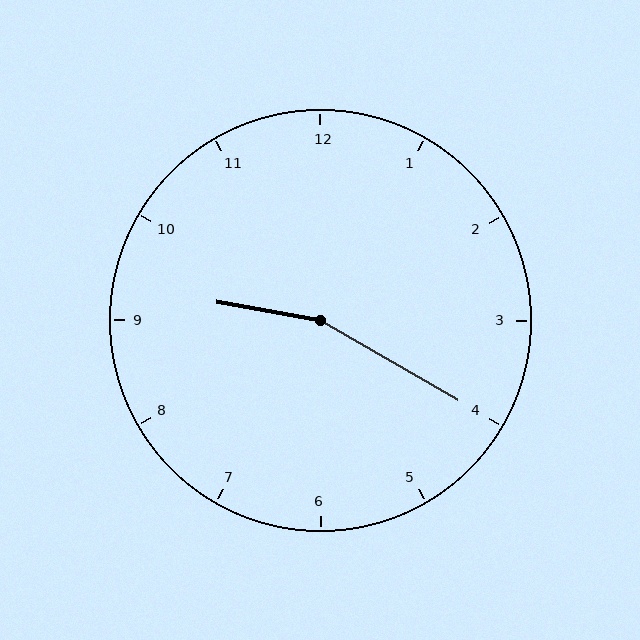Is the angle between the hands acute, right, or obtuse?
It is obtuse.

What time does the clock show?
9:20.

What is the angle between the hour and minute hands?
Approximately 160 degrees.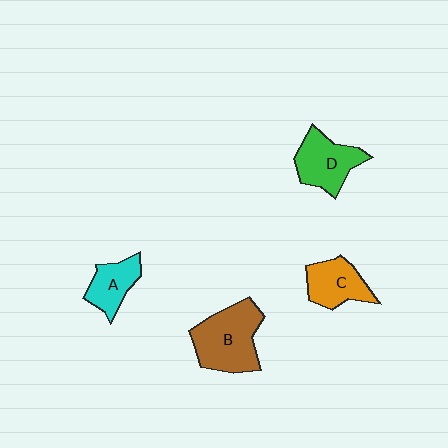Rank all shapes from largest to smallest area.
From largest to smallest: B (brown), D (green), C (orange), A (cyan).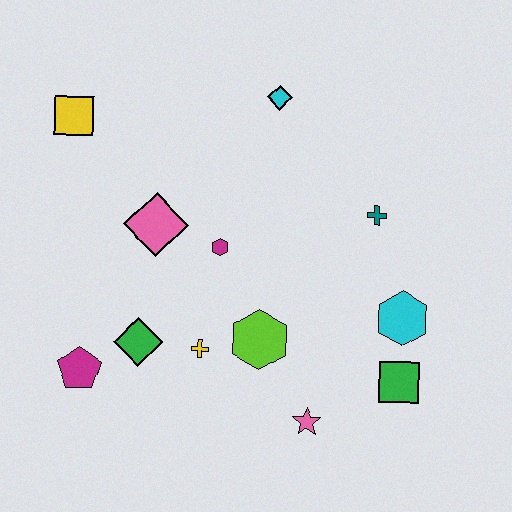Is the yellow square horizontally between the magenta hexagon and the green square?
No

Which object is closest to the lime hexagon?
The yellow cross is closest to the lime hexagon.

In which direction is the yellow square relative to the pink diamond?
The yellow square is above the pink diamond.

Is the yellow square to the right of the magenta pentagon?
No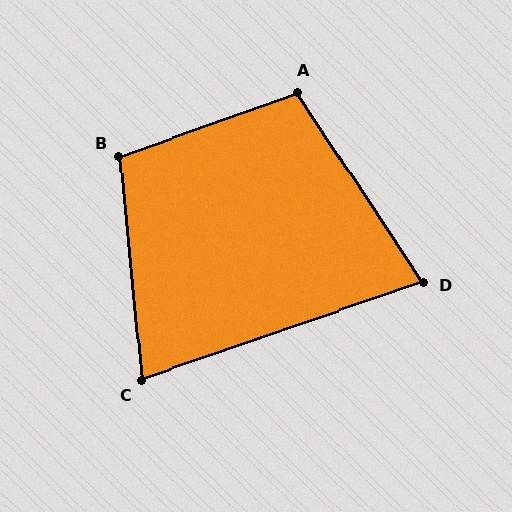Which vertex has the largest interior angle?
B, at approximately 104 degrees.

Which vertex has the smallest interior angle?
D, at approximately 76 degrees.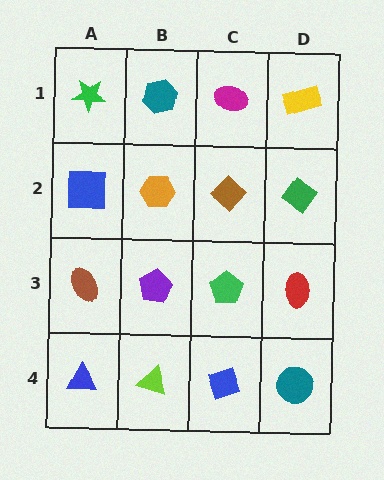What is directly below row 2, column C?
A green pentagon.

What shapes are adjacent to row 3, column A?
A blue square (row 2, column A), a blue triangle (row 4, column A), a purple pentagon (row 3, column B).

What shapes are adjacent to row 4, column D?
A red ellipse (row 3, column D), a blue diamond (row 4, column C).